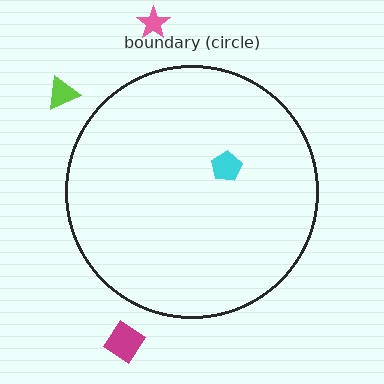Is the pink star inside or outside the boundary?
Outside.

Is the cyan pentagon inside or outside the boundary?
Inside.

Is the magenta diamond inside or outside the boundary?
Outside.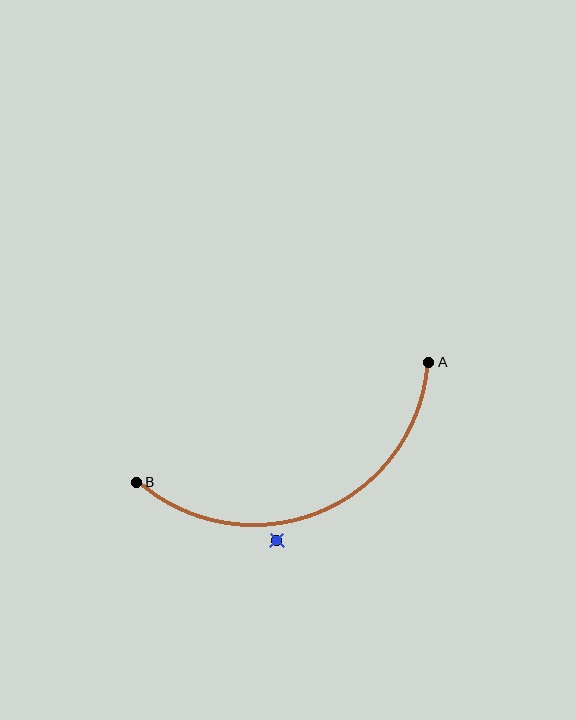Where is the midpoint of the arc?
The arc midpoint is the point on the curve farthest from the straight line joining A and B. It sits below that line.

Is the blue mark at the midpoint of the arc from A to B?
No — the blue mark does not lie on the arc at all. It sits slightly outside the curve.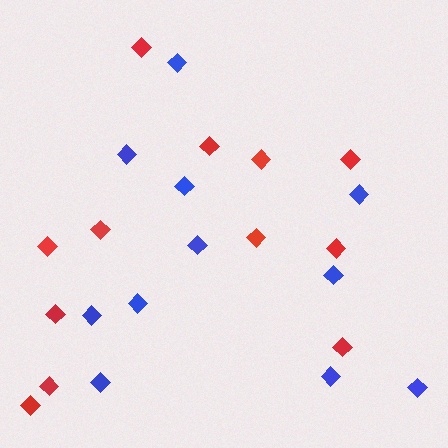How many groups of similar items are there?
There are 2 groups: one group of red diamonds (12) and one group of blue diamonds (11).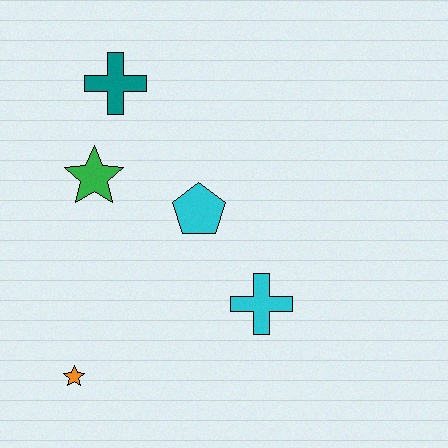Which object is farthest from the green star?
The cyan cross is farthest from the green star.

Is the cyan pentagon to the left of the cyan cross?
Yes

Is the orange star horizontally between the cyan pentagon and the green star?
No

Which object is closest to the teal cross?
The green star is closest to the teal cross.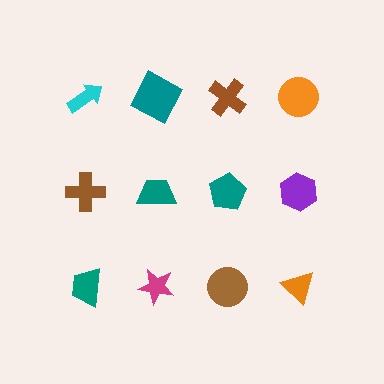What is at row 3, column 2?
A magenta star.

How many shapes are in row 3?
4 shapes.